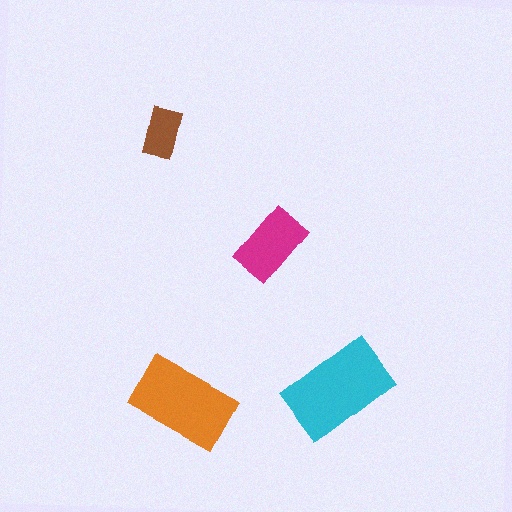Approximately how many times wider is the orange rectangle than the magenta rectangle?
About 1.5 times wider.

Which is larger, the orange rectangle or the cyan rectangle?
The cyan one.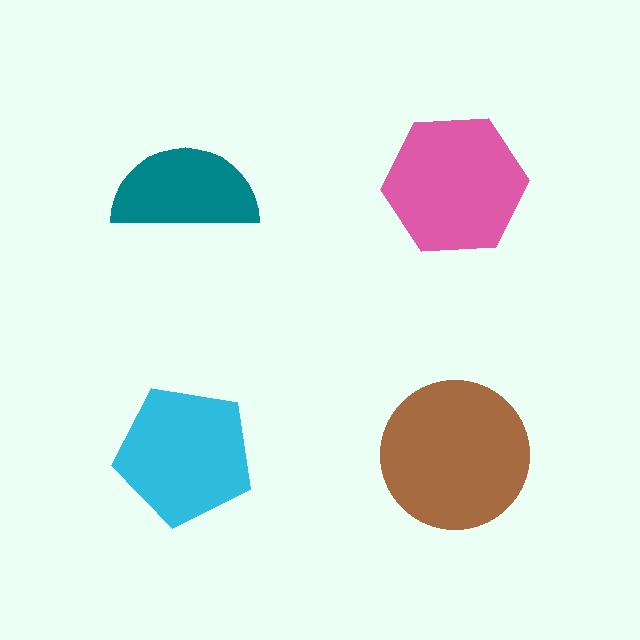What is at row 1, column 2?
A pink hexagon.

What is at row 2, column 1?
A cyan pentagon.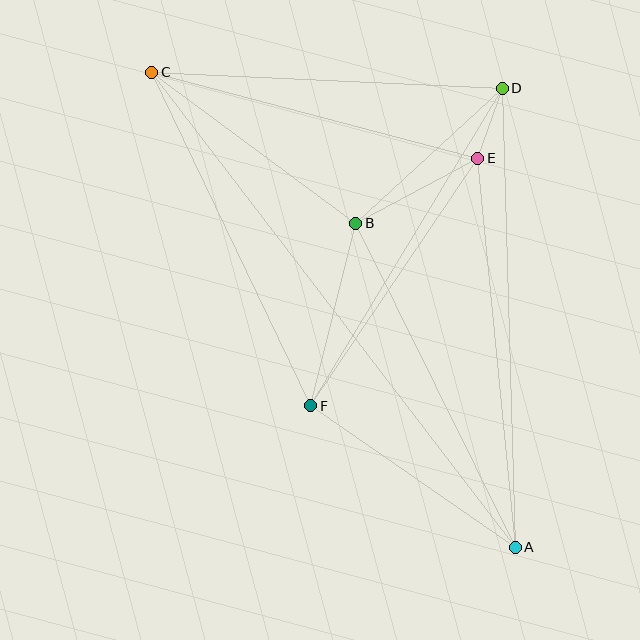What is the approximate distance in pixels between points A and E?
The distance between A and E is approximately 391 pixels.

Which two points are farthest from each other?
Points A and C are farthest from each other.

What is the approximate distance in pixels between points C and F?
The distance between C and F is approximately 370 pixels.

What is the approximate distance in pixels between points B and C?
The distance between B and C is approximately 254 pixels.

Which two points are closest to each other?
Points D and E are closest to each other.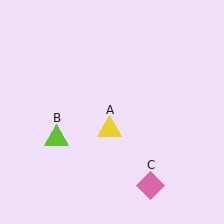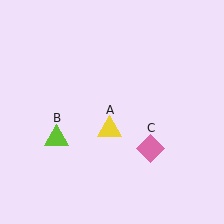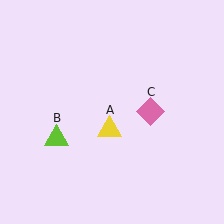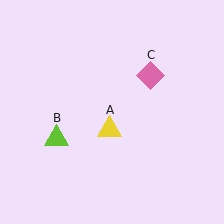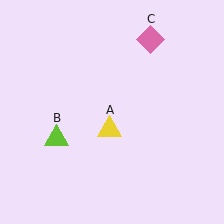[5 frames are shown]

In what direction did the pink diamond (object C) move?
The pink diamond (object C) moved up.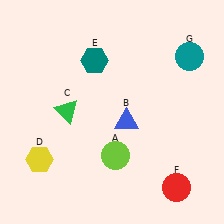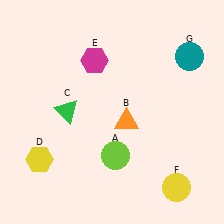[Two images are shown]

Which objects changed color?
B changed from blue to orange. E changed from teal to magenta. F changed from red to yellow.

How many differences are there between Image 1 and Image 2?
There are 3 differences between the two images.